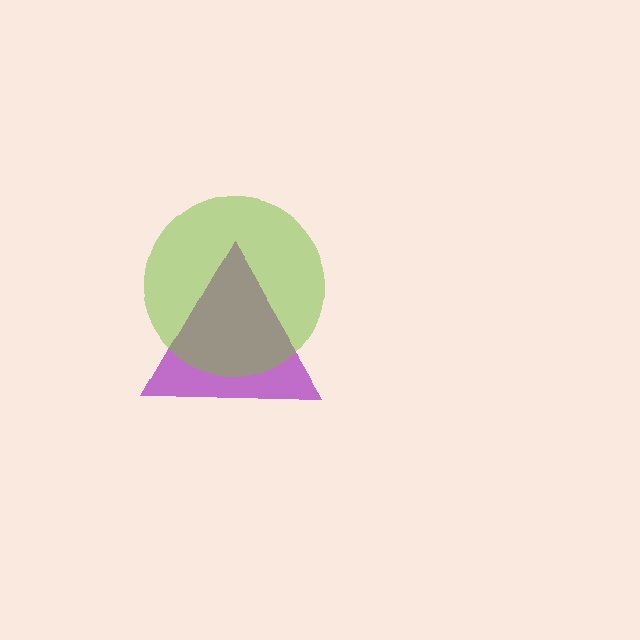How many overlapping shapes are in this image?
There are 2 overlapping shapes in the image.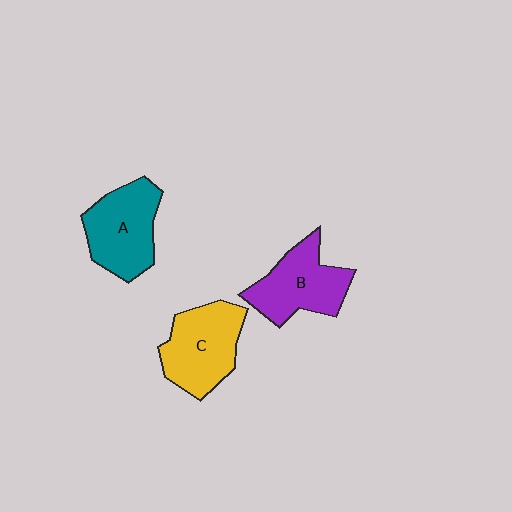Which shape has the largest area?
Shape C (yellow).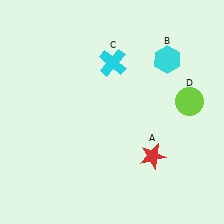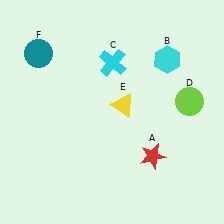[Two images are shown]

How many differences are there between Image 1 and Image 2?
There are 2 differences between the two images.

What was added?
A yellow triangle (E), a teal circle (F) were added in Image 2.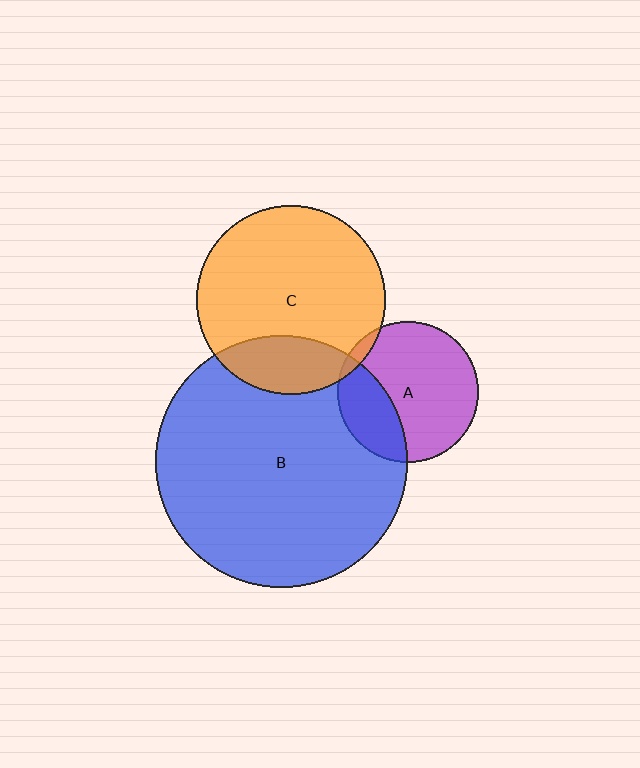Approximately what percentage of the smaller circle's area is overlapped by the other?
Approximately 20%.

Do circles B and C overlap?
Yes.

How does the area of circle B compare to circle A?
Approximately 3.2 times.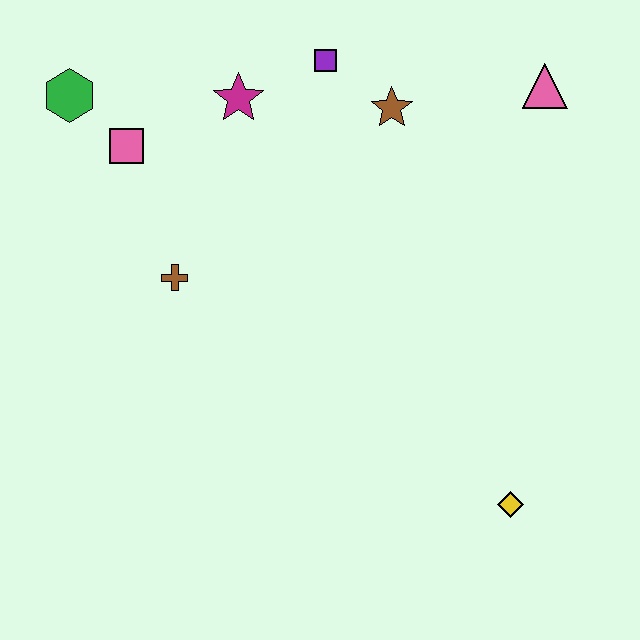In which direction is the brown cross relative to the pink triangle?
The brown cross is to the left of the pink triangle.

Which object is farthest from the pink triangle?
The green hexagon is farthest from the pink triangle.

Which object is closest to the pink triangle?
The brown star is closest to the pink triangle.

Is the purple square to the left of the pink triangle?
Yes